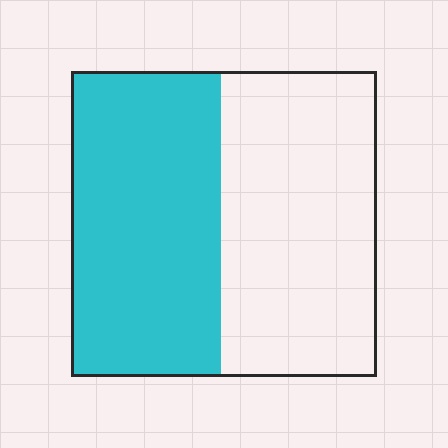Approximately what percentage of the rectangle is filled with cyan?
Approximately 50%.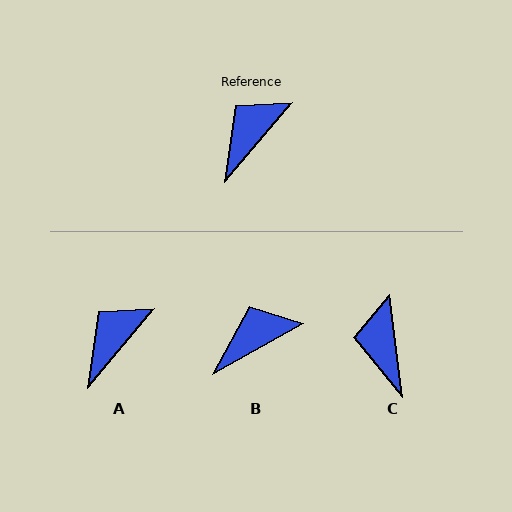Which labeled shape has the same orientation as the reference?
A.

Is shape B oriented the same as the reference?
No, it is off by about 21 degrees.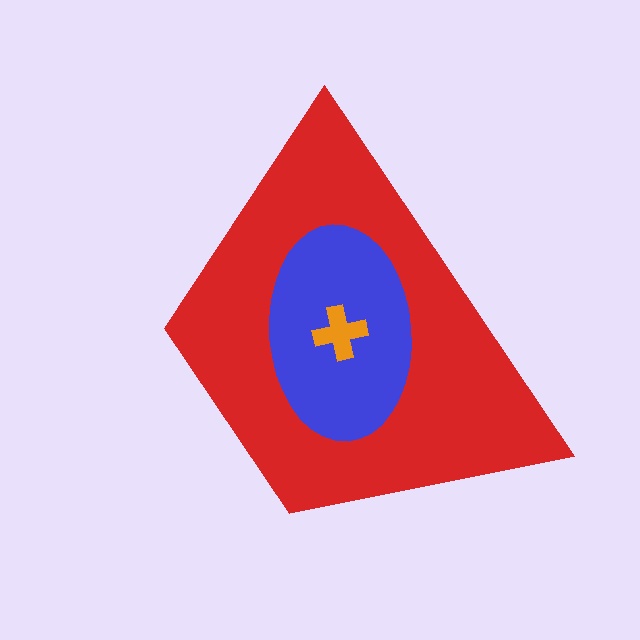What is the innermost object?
The orange cross.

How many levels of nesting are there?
3.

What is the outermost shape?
The red trapezoid.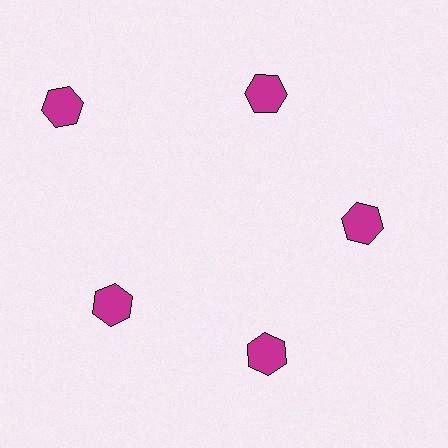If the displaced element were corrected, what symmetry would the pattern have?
It would have 5-fold rotational symmetry — the pattern would map onto itself every 72 degrees.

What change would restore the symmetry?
The symmetry would be restored by moving it inward, back onto the ring so that all 5 hexagons sit at equal angles and equal distance from the center.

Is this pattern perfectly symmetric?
No. The 5 magenta hexagons are arranged in a ring, but one element near the 10 o'clock position is pushed outward from the center, breaking the 5-fold rotational symmetry.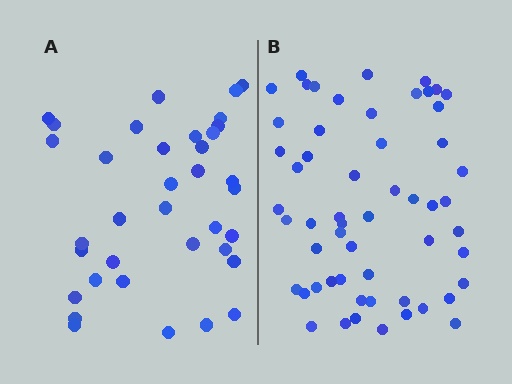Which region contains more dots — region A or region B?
Region B (the right region) has more dots.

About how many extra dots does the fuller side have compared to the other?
Region B has approximately 20 more dots than region A.